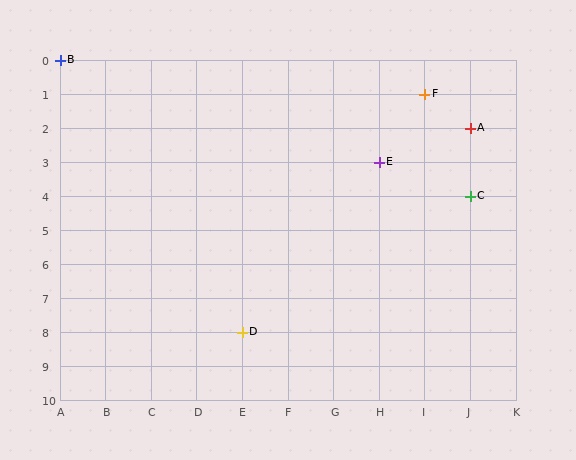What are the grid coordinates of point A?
Point A is at grid coordinates (J, 2).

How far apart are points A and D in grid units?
Points A and D are 5 columns and 6 rows apart (about 7.8 grid units diagonally).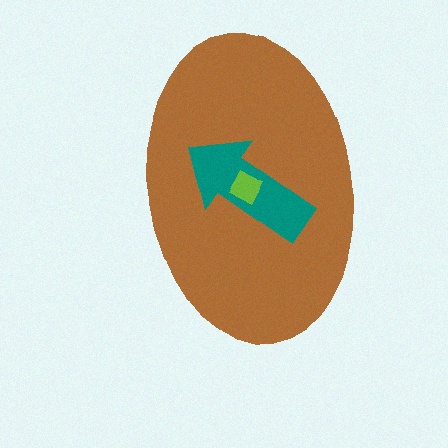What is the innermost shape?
The lime diamond.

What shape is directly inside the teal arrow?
The lime diamond.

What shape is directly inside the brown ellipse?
The teal arrow.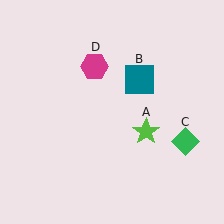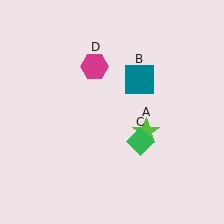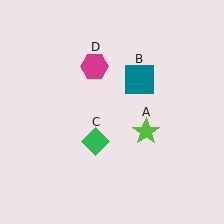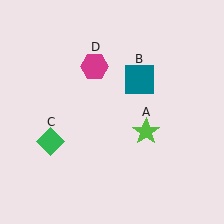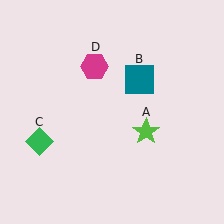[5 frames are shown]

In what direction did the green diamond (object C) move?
The green diamond (object C) moved left.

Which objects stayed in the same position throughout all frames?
Lime star (object A) and teal square (object B) and magenta hexagon (object D) remained stationary.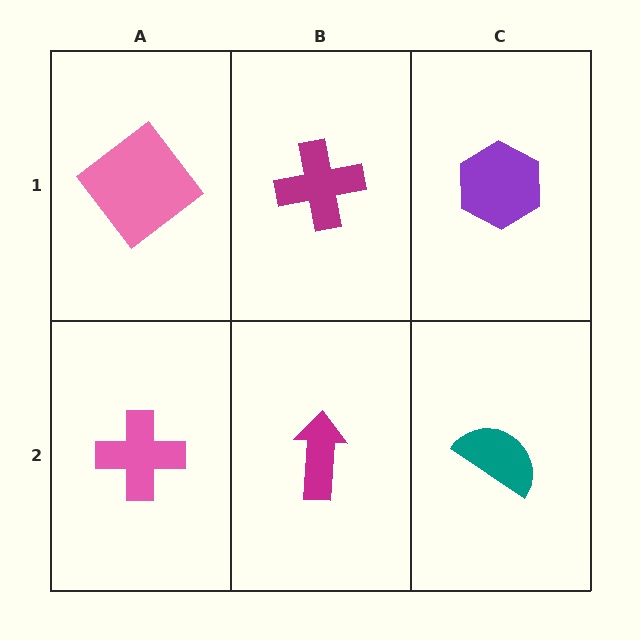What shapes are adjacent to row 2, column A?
A pink diamond (row 1, column A), a magenta arrow (row 2, column B).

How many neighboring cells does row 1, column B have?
3.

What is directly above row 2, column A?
A pink diamond.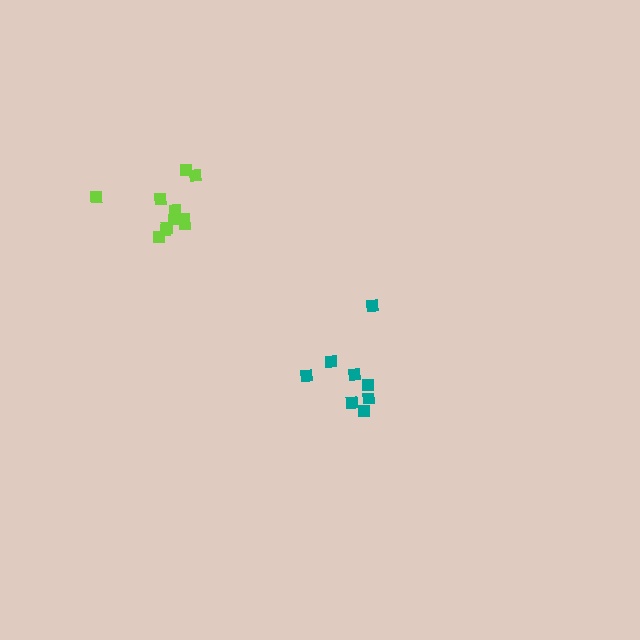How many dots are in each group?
Group 1: 11 dots, Group 2: 8 dots (19 total).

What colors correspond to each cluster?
The clusters are colored: lime, teal.